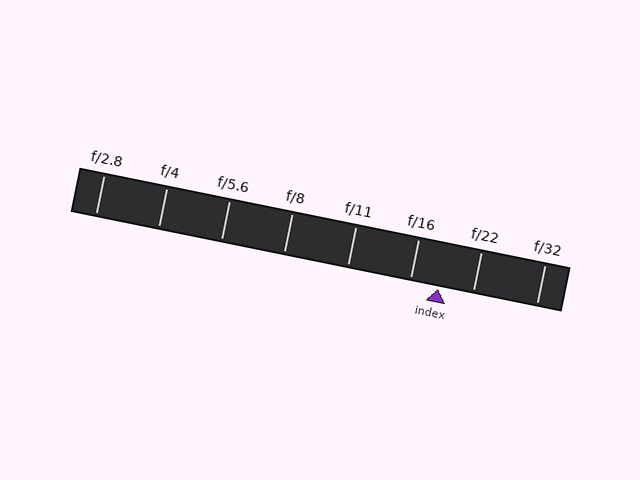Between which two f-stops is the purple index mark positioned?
The index mark is between f/16 and f/22.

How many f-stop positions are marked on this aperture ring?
There are 8 f-stop positions marked.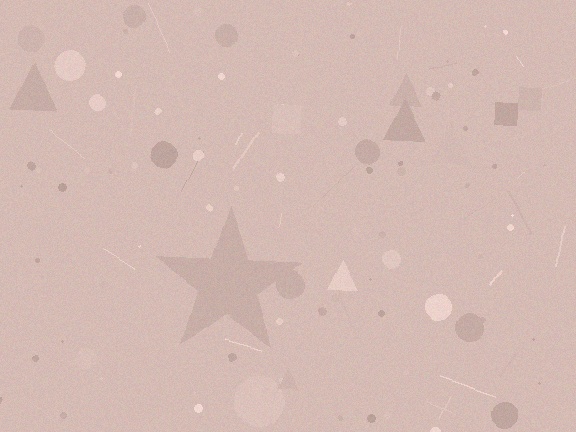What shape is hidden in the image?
A star is hidden in the image.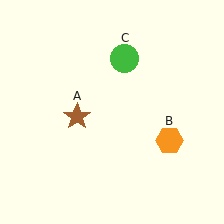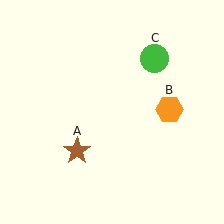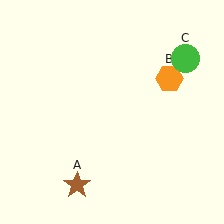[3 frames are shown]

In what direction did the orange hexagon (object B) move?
The orange hexagon (object B) moved up.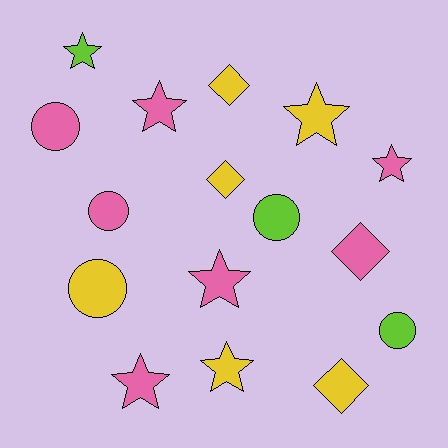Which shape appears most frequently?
Star, with 7 objects.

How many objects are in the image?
There are 16 objects.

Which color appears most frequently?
Pink, with 7 objects.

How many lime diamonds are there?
There are no lime diamonds.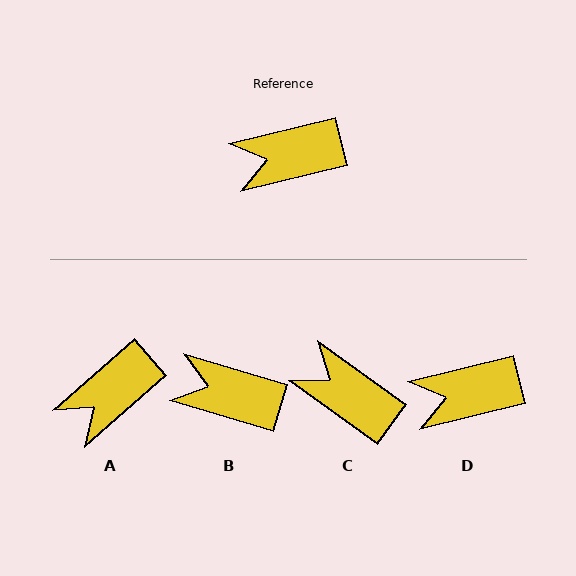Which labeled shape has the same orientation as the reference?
D.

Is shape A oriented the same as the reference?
No, it is off by about 28 degrees.